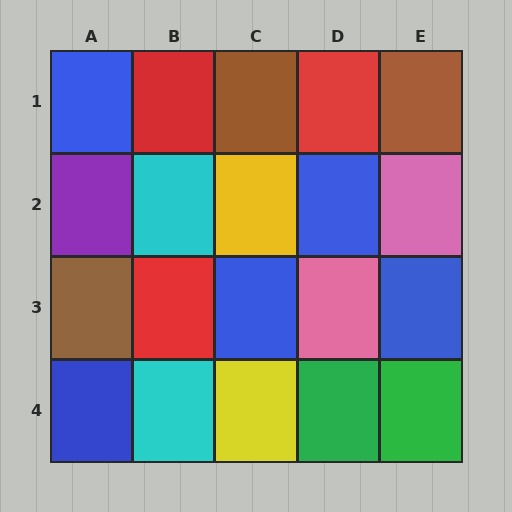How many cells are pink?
2 cells are pink.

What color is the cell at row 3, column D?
Pink.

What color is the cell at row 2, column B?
Cyan.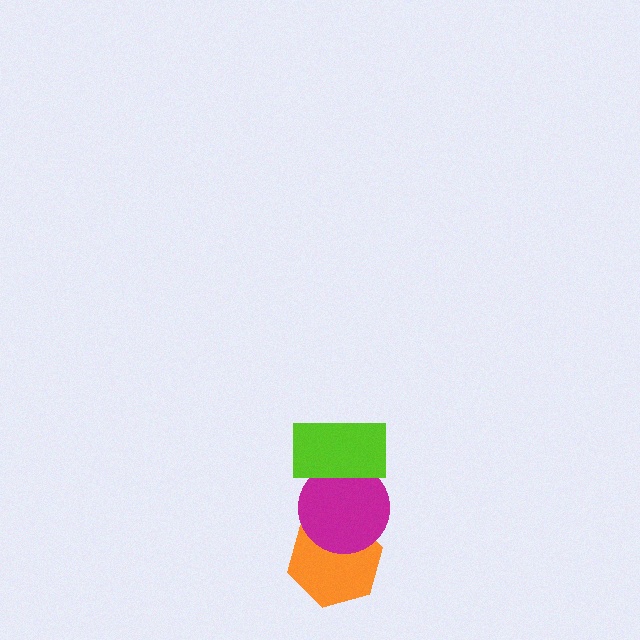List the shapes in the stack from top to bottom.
From top to bottom: the lime rectangle, the magenta circle, the orange hexagon.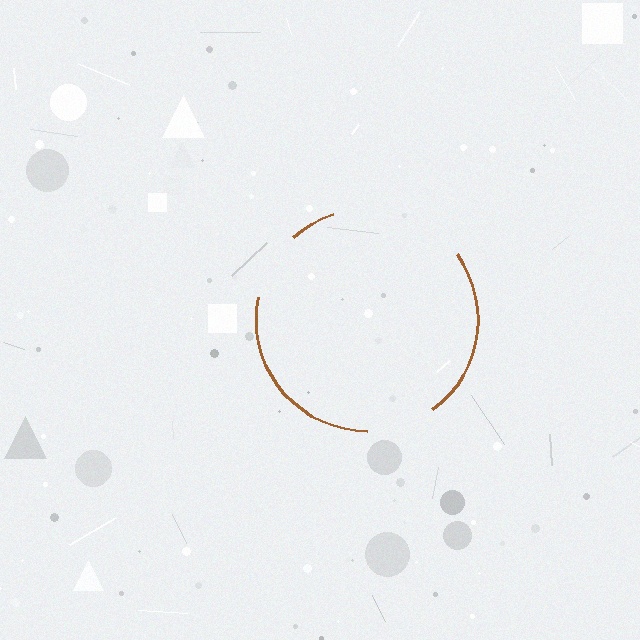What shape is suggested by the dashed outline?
The dashed outline suggests a circle.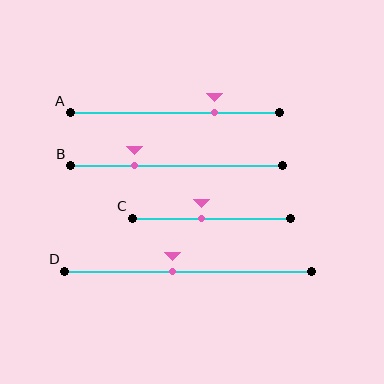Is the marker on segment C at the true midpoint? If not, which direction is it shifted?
No, the marker on segment C is shifted to the left by about 7% of the segment length.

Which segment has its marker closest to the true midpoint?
Segment D has its marker closest to the true midpoint.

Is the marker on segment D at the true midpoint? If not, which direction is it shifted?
No, the marker on segment D is shifted to the left by about 6% of the segment length.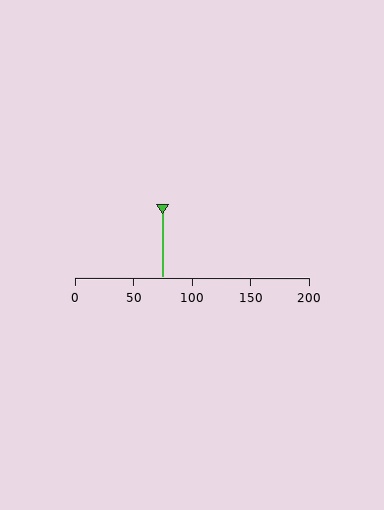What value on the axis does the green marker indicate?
The marker indicates approximately 75.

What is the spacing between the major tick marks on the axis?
The major ticks are spaced 50 apart.